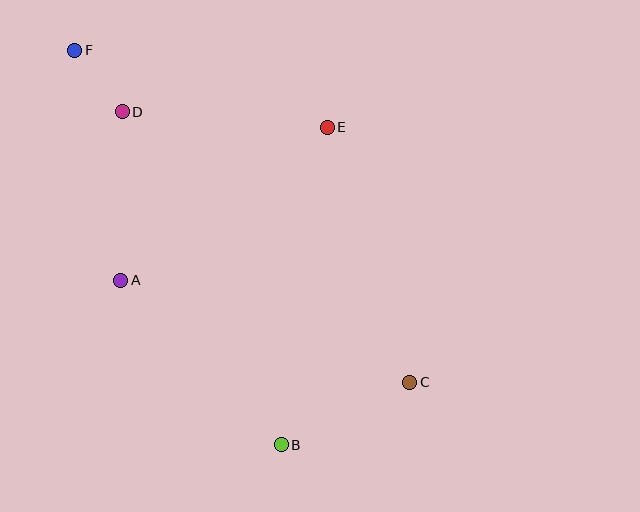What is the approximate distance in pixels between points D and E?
The distance between D and E is approximately 206 pixels.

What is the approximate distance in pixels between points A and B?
The distance between A and B is approximately 230 pixels.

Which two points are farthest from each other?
Points C and F are farthest from each other.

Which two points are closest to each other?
Points D and F are closest to each other.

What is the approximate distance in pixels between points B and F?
The distance between B and F is approximately 445 pixels.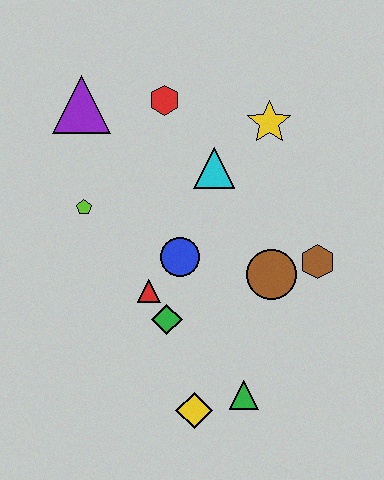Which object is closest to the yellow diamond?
The green triangle is closest to the yellow diamond.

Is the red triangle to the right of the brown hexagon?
No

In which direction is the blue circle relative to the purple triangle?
The blue circle is below the purple triangle.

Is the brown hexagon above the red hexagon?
No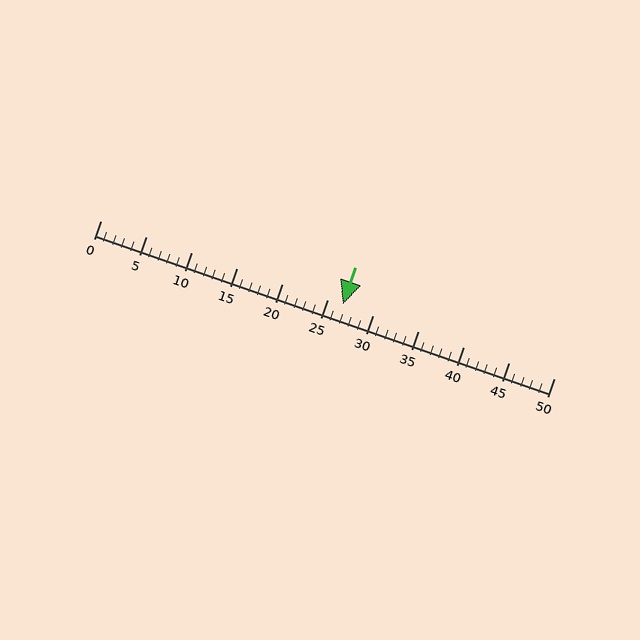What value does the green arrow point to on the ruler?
The green arrow points to approximately 27.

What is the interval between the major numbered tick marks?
The major tick marks are spaced 5 units apart.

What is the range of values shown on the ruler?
The ruler shows values from 0 to 50.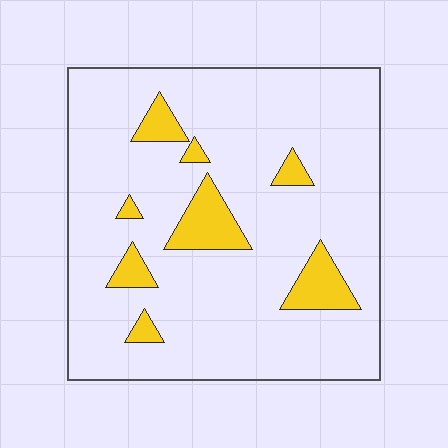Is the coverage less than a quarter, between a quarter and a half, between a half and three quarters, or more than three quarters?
Less than a quarter.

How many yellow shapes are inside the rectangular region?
8.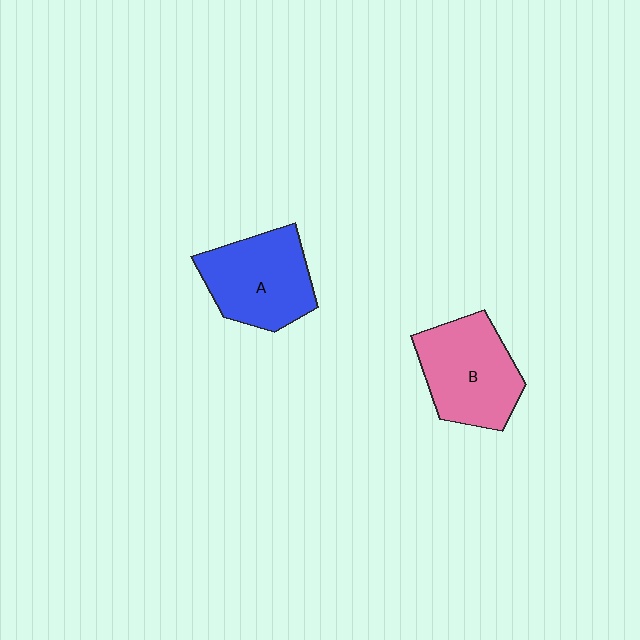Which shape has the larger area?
Shape B (pink).